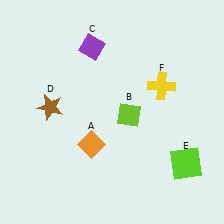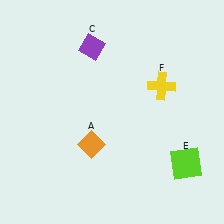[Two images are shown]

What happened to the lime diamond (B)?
The lime diamond (B) was removed in Image 2. It was in the bottom-right area of Image 1.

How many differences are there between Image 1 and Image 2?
There are 2 differences between the two images.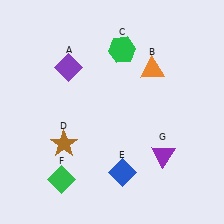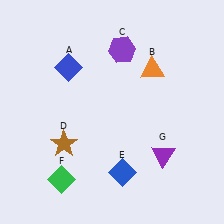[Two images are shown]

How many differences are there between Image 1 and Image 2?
There are 2 differences between the two images.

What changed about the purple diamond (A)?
In Image 1, A is purple. In Image 2, it changed to blue.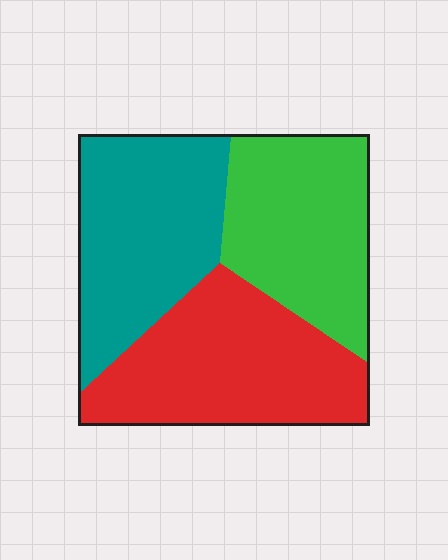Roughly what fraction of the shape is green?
Green covers around 30% of the shape.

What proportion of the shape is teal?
Teal takes up about one third (1/3) of the shape.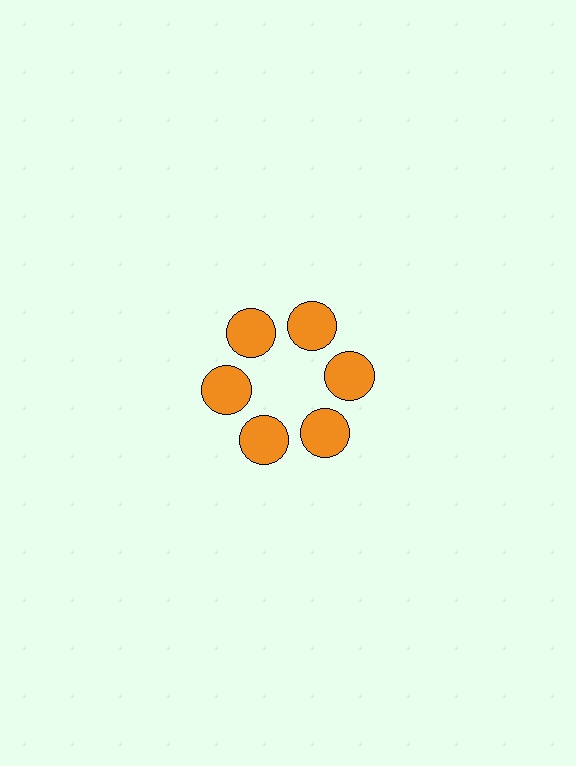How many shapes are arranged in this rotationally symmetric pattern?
There are 6 shapes, arranged in 6 groups of 1.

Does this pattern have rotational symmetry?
Yes, this pattern has 6-fold rotational symmetry. It looks the same after rotating 60 degrees around the center.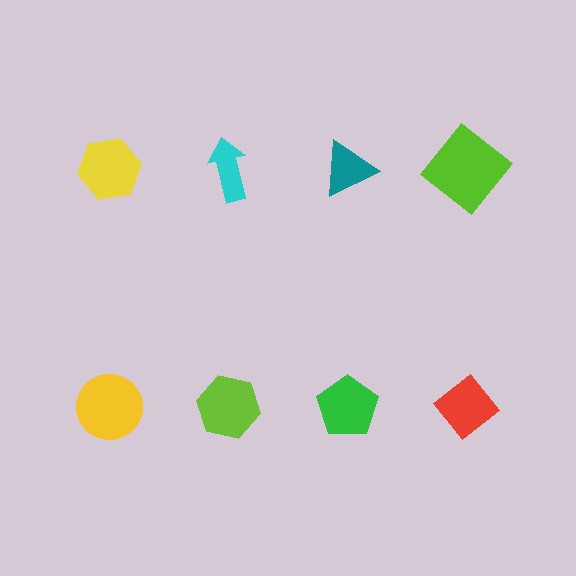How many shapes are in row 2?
4 shapes.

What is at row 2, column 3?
A green pentagon.